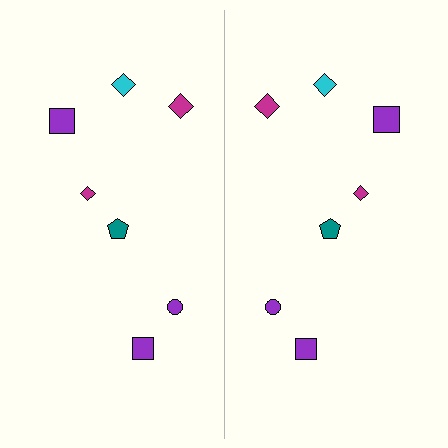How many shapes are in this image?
There are 14 shapes in this image.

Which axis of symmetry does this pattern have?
The pattern has a vertical axis of symmetry running through the center of the image.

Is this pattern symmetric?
Yes, this pattern has bilateral (reflection) symmetry.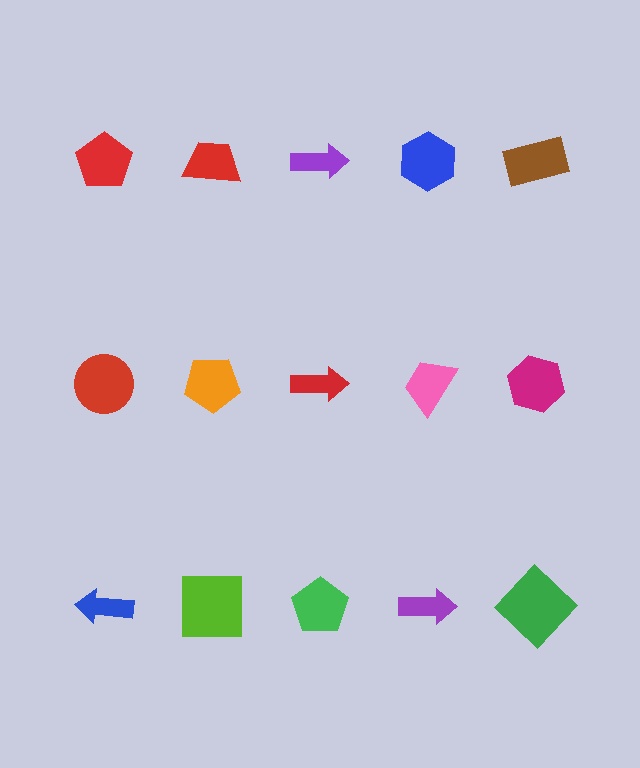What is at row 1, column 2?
A red trapezoid.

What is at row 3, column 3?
A green pentagon.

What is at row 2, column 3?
A red arrow.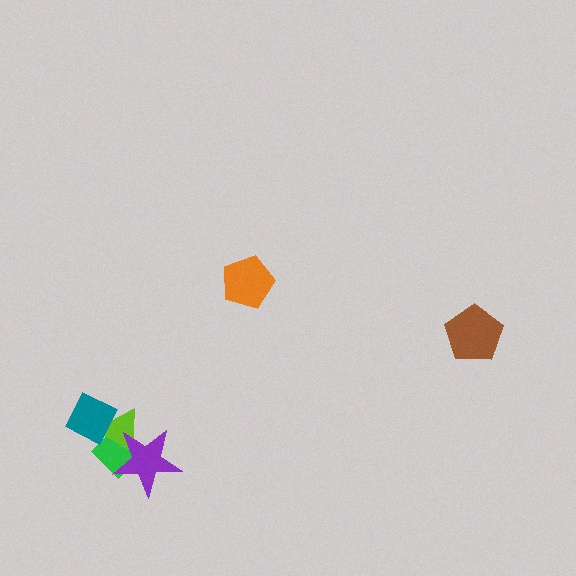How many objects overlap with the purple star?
2 objects overlap with the purple star.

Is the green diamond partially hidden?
Yes, it is partially covered by another shape.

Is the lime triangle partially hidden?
Yes, it is partially covered by another shape.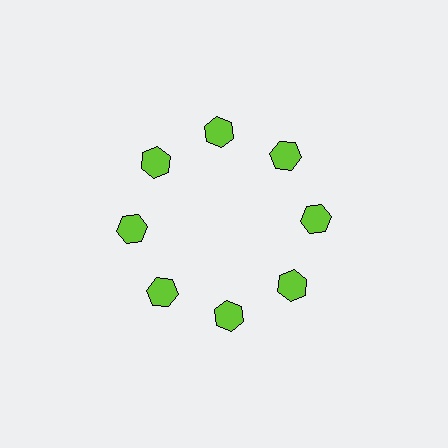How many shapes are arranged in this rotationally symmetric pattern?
There are 8 shapes, arranged in 8 groups of 1.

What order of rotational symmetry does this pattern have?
This pattern has 8-fold rotational symmetry.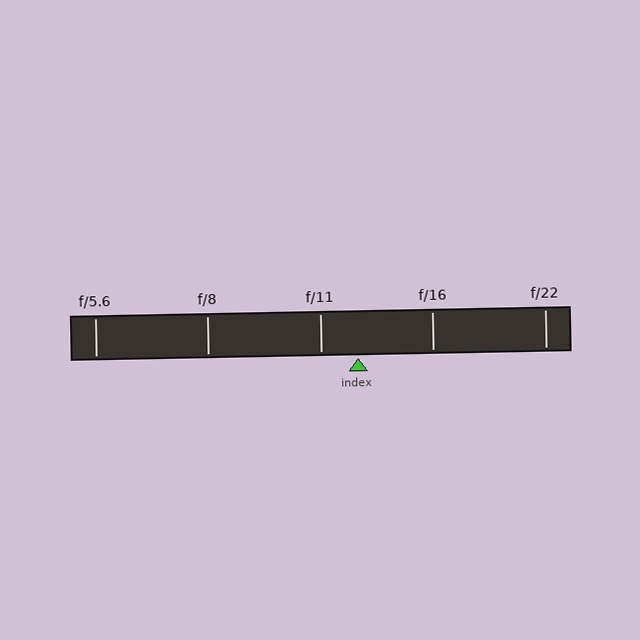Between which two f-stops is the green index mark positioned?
The index mark is between f/11 and f/16.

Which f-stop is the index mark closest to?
The index mark is closest to f/11.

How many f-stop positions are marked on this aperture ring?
There are 5 f-stop positions marked.